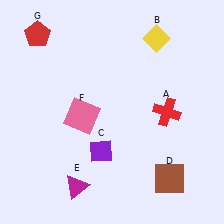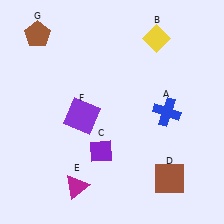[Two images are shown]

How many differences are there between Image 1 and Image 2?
There are 3 differences between the two images.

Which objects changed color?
A changed from red to blue. F changed from pink to purple. G changed from red to brown.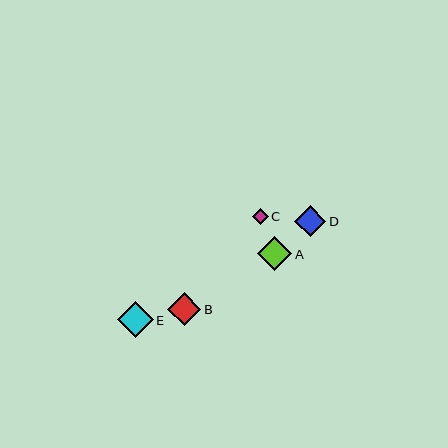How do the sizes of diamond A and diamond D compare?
Diamond A and diamond D are approximately the same size.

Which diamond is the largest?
Diamond E is the largest with a size of approximately 36 pixels.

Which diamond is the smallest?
Diamond C is the smallest with a size of approximately 15 pixels.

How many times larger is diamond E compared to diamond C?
Diamond E is approximately 2.3 times the size of diamond C.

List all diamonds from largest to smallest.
From largest to smallest: E, A, B, D, C.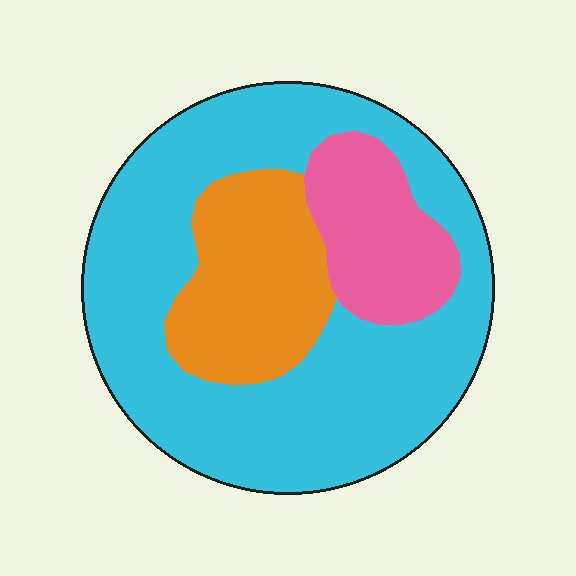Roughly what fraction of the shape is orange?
Orange takes up about one fifth (1/5) of the shape.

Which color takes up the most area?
Cyan, at roughly 65%.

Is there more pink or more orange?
Orange.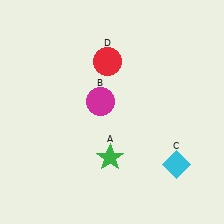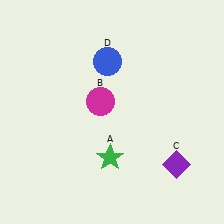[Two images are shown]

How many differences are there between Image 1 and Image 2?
There are 2 differences between the two images.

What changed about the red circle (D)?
In Image 1, D is red. In Image 2, it changed to blue.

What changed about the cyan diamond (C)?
In Image 1, C is cyan. In Image 2, it changed to purple.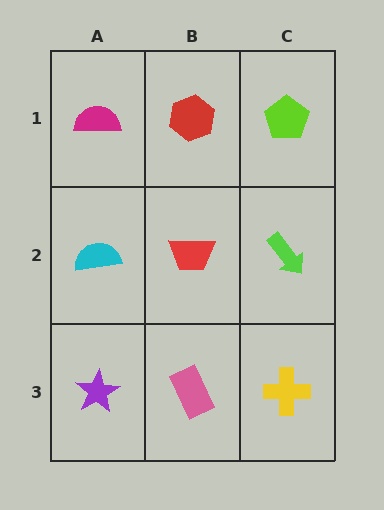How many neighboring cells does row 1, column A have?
2.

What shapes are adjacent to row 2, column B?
A red hexagon (row 1, column B), a pink rectangle (row 3, column B), a cyan semicircle (row 2, column A), a lime arrow (row 2, column C).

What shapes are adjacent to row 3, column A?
A cyan semicircle (row 2, column A), a pink rectangle (row 3, column B).